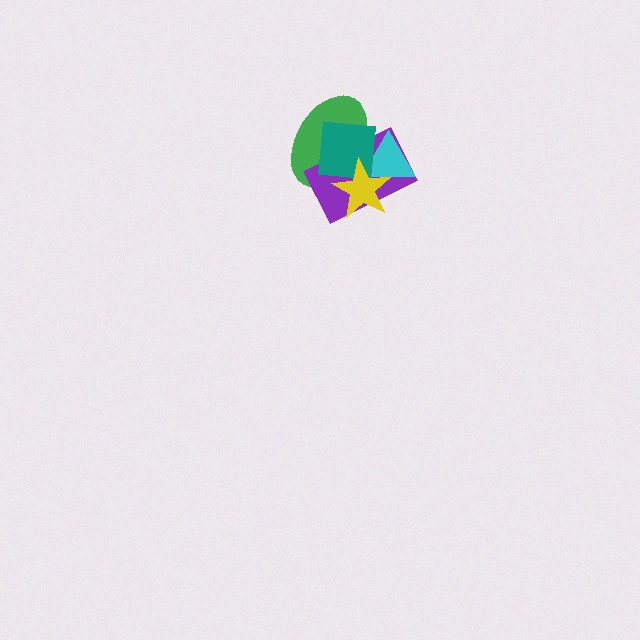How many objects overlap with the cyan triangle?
4 objects overlap with the cyan triangle.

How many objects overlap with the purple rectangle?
4 objects overlap with the purple rectangle.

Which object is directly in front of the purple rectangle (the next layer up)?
The cyan triangle is directly in front of the purple rectangle.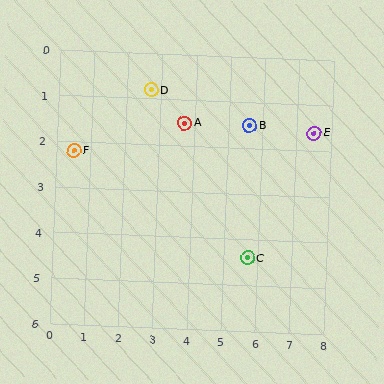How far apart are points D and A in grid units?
Points D and A are about 1.2 grid units apart.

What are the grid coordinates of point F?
Point F is at approximately (0.5, 2.2).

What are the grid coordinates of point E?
Point E is at approximately (7.5, 1.6).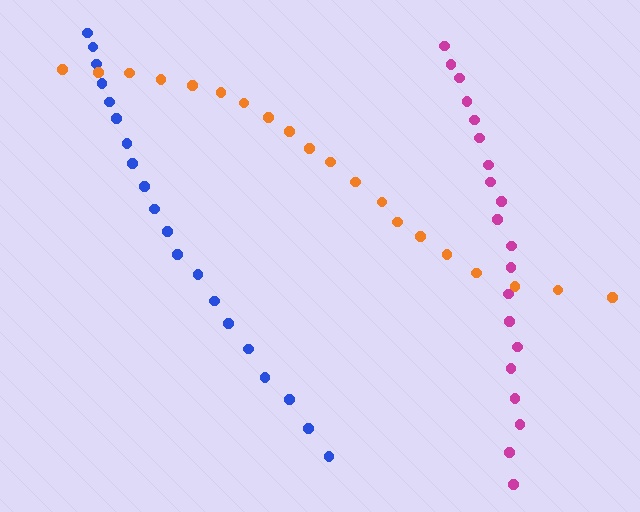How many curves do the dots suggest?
There are 3 distinct paths.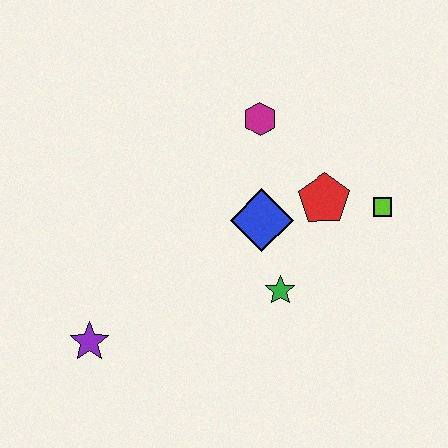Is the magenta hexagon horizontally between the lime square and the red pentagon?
No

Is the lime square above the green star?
Yes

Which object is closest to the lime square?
The red pentagon is closest to the lime square.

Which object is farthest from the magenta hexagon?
The purple star is farthest from the magenta hexagon.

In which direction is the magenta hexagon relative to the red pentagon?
The magenta hexagon is above the red pentagon.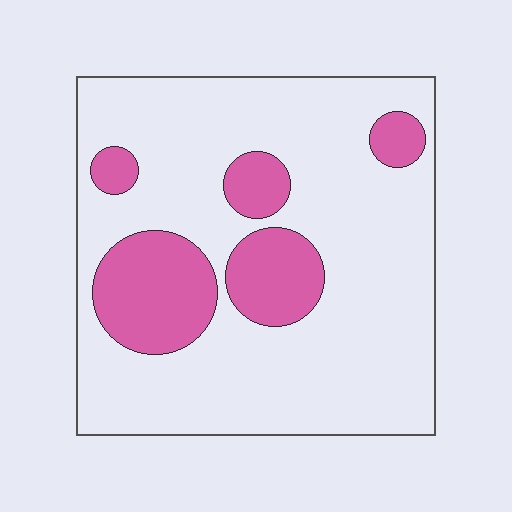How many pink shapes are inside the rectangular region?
5.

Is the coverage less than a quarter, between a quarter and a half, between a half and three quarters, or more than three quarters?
Less than a quarter.